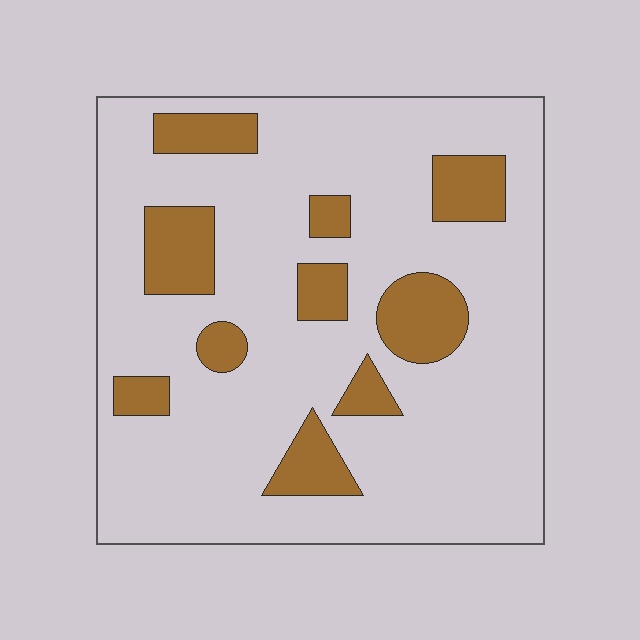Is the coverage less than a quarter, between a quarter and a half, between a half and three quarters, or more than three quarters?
Less than a quarter.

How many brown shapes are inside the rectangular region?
10.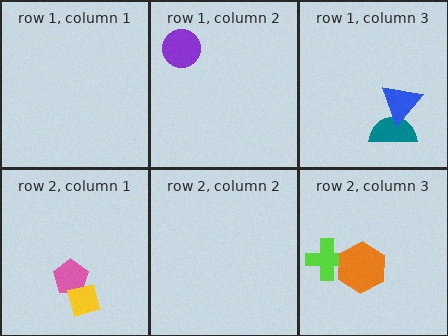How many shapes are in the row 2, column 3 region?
2.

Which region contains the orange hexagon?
The row 2, column 3 region.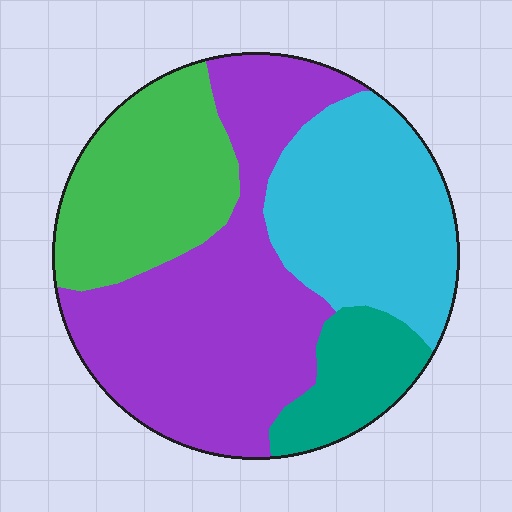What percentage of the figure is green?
Green covers 22% of the figure.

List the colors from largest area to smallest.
From largest to smallest: purple, cyan, green, teal.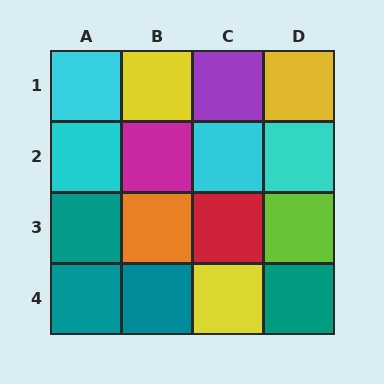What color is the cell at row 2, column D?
Cyan.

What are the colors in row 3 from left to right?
Teal, orange, red, lime.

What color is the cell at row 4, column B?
Teal.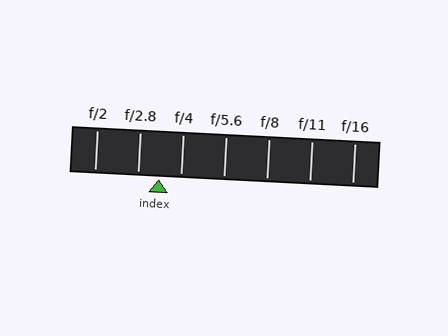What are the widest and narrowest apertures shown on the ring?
The widest aperture shown is f/2 and the narrowest is f/16.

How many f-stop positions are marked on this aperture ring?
There are 7 f-stop positions marked.